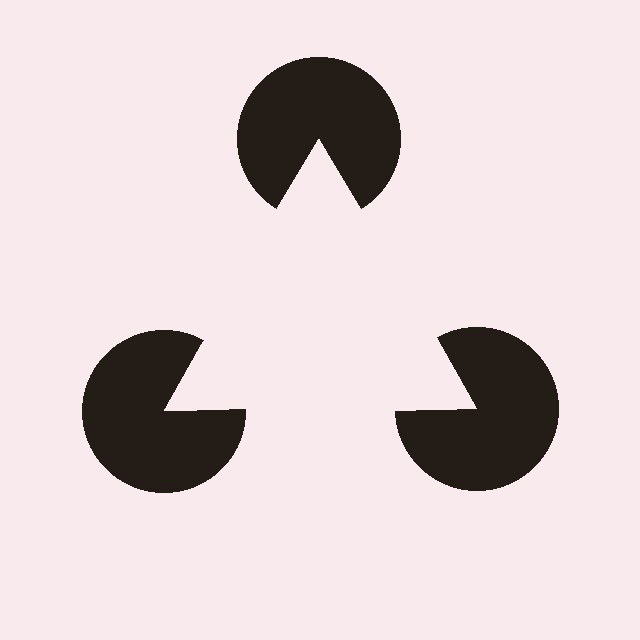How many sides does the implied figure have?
3 sides.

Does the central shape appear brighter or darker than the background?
It typically appears slightly brighter than the background, even though no actual brightness change is drawn.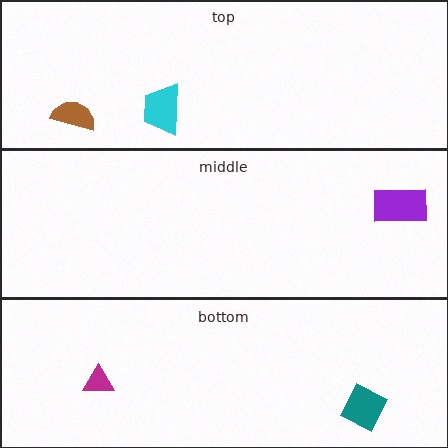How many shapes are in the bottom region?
2.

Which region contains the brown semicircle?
The top region.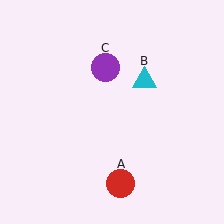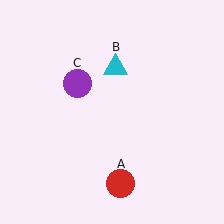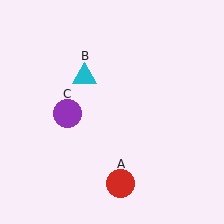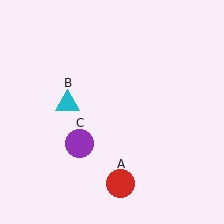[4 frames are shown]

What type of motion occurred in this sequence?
The cyan triangle (object B), purple circle (object C) rotated counterclockwise around the center of the scene.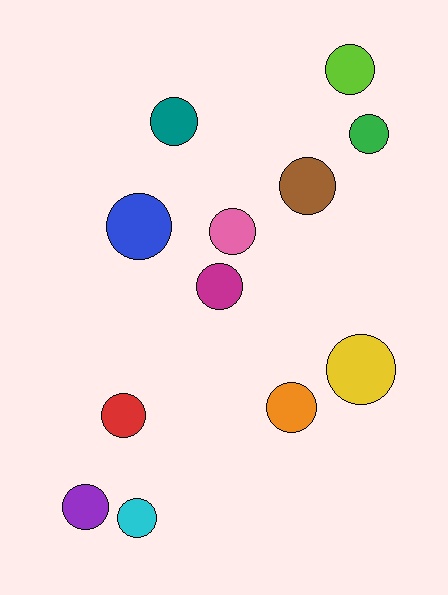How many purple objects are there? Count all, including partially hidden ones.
There is 1 purple object.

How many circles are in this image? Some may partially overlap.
There are 12 circles.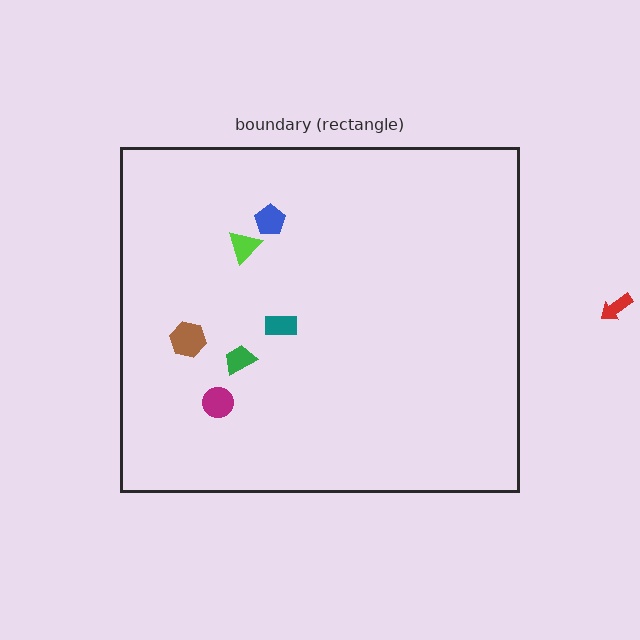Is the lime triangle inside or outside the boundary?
Inside.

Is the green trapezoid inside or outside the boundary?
Inside.